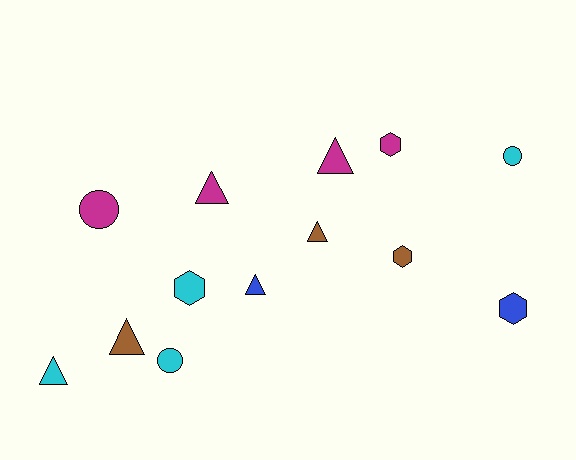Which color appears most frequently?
Cyan, with 4 objects.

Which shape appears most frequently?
Triangle, with 6 objects.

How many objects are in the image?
There are 13 objects.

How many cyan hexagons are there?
There is 1 cyan hexagon.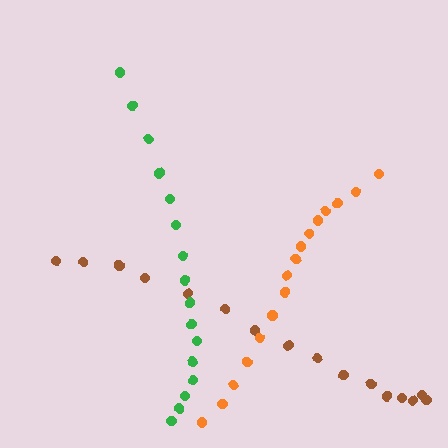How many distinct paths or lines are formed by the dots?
There are 3 distinct paths.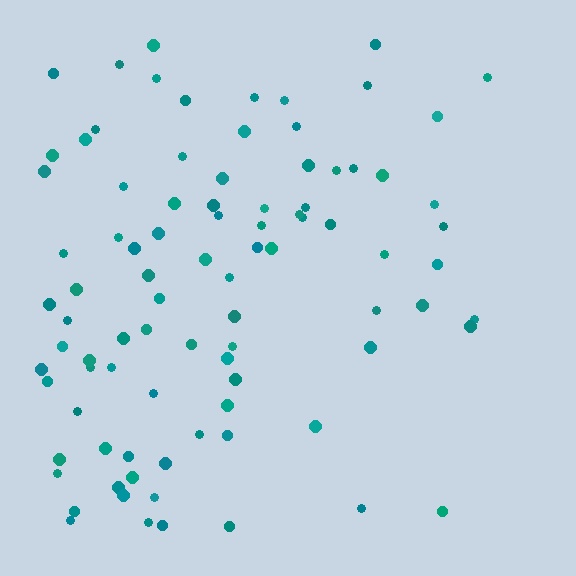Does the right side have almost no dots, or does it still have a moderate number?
Still a moderate number, just noticeably fewer than the left.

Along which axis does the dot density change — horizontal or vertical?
Horizontal.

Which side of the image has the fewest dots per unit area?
The right.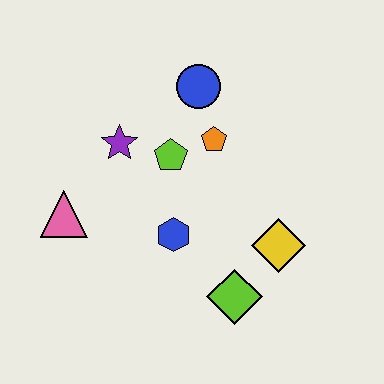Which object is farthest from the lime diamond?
The blue circle is farthest from the lime diamond.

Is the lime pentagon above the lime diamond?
Yes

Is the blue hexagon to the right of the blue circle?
No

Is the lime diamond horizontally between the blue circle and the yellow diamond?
Yes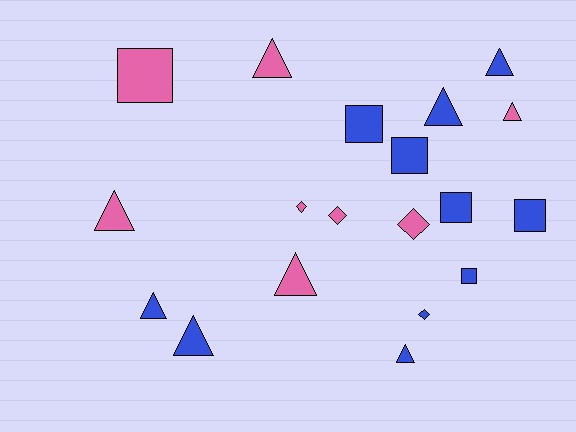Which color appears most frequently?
Blue, with 11 objects.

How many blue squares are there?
There are 5 blue squares.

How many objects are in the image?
There are 19 objects.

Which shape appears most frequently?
Triangle, with 9 objects.